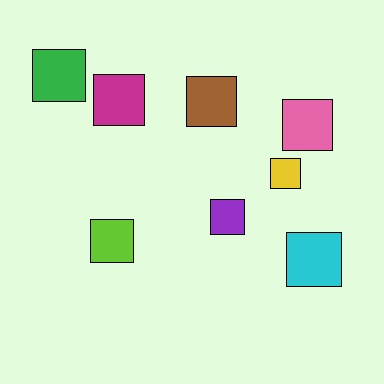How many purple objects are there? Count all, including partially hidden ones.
There is 1 purple object.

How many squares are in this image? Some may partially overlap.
There are 8 squares.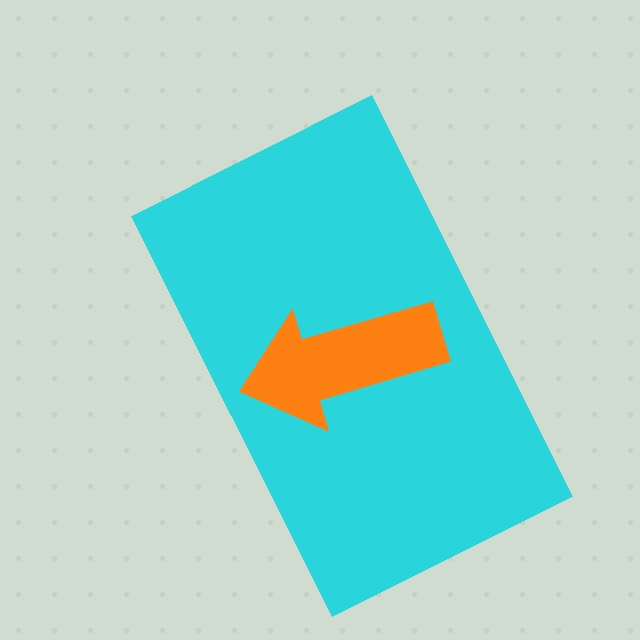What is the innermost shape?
The orange arrow.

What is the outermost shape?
The cyan rectangle.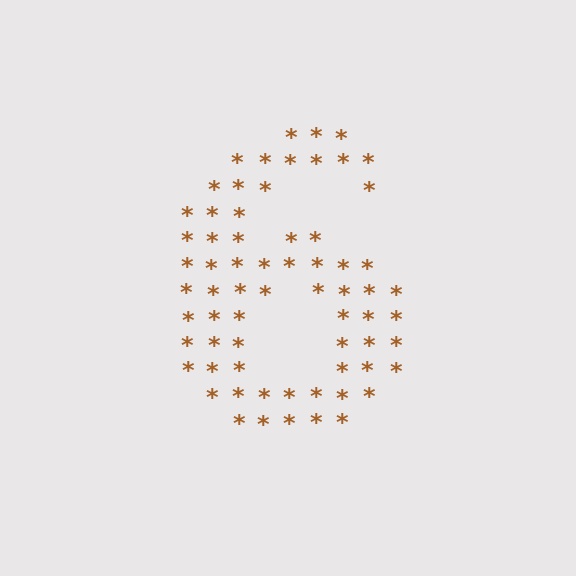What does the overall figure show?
The overall figure shows the digit 6.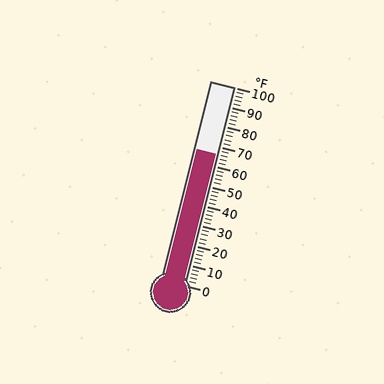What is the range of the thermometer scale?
The thermometer scale ranges from 0°F to 100°F.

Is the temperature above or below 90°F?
The temperature is below 90°F.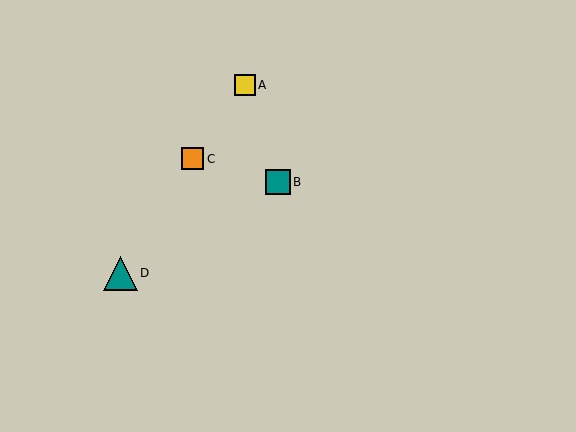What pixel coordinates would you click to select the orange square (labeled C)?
Click at (192, 159) to select the orange square C.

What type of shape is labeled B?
Shape B is a teal square.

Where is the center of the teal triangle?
The center of the teal triangle is at (120, 273).